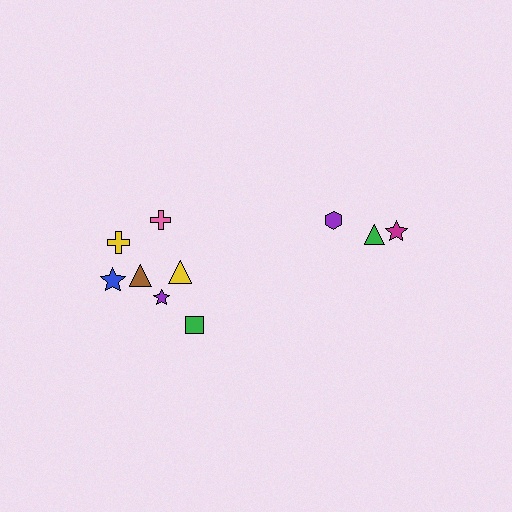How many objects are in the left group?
There are 7 objects.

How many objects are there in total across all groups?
There are 10 objects.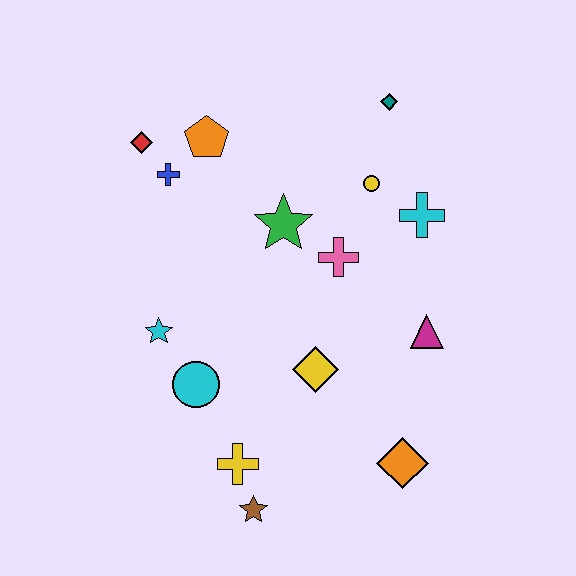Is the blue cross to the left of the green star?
Yes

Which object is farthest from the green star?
The brown star is farthest from the green star.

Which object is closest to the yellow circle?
The cyan cross is closest to the yellow circle.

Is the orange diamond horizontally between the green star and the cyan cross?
Yes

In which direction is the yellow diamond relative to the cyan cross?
The yellow diamond is below the cyan cross.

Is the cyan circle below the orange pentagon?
Yes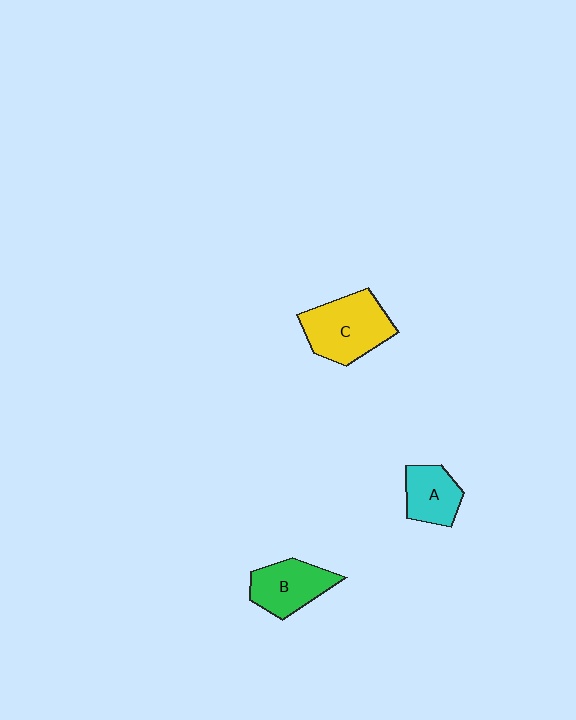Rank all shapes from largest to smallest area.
From largest to smallest: C (yellow), B (green), A (cyan).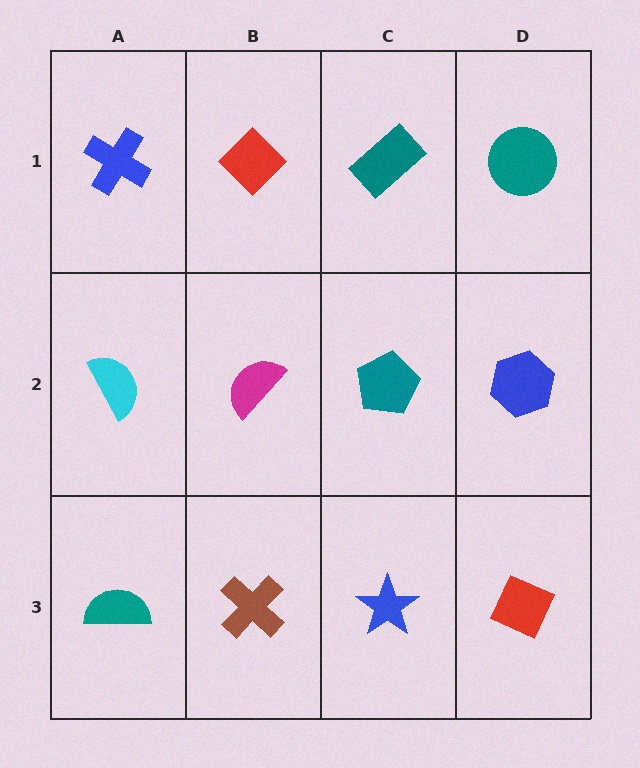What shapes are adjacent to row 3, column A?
A cyan semicircle (row 2, column A), a brown cross (row 3, column B).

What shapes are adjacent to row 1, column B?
A magenta semicircle (row 2, column B), a blue cross (row 1, column A), a teal rectangle (row 1, column C).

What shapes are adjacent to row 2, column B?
A red diamond (row 1, column B), a brown cross (row 3, column B), a cyan semicircle (row 2, column A), a teal pentagon (row 2, column C).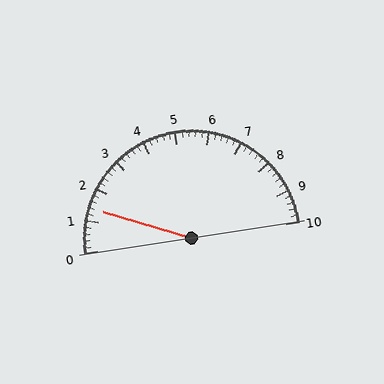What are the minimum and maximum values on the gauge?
The gauge ranges from 0 to 10.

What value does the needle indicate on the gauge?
The needle indicates approximately 1.4.